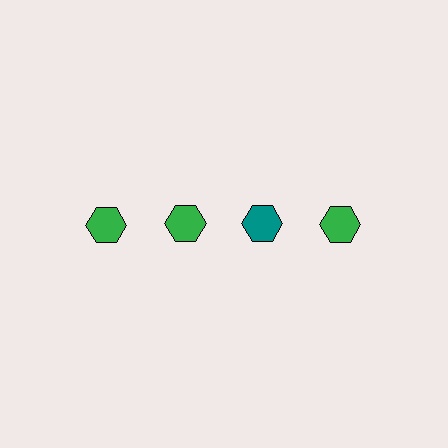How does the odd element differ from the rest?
It has a different color: teal instead of green.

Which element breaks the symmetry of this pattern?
The teal hexagon in the top row, center column breaks the symmetry. All other shapes are green hexagons.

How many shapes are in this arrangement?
There are 4 shapes arranged in a grid pattern.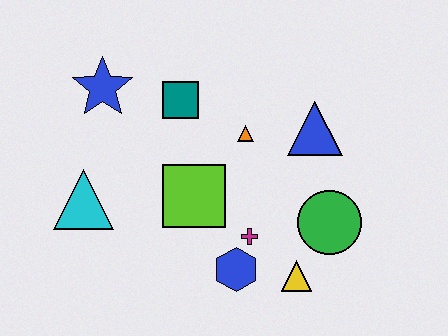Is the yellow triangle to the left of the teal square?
No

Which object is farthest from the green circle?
The blue star is farthest from the green circle.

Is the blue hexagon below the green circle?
Yes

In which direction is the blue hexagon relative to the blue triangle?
The blue hexagon is below the blue triangle.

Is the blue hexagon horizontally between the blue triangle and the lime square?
Yes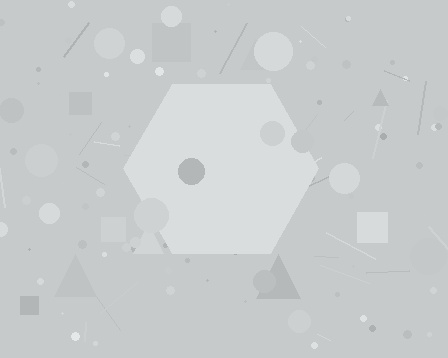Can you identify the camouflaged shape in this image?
The camouflaged shape is a hexagon.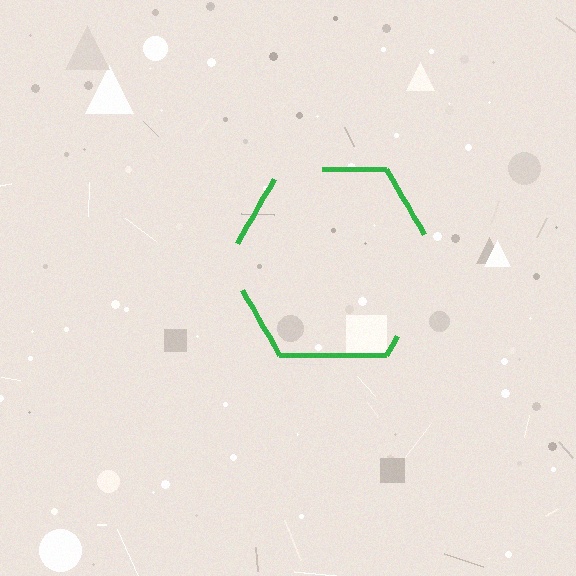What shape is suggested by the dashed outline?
The dashed outline suggests a hexagon.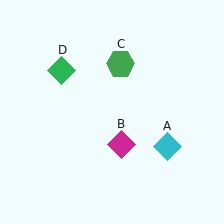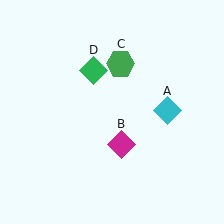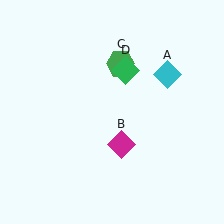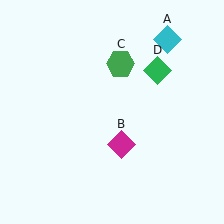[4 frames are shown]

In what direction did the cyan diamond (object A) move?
The cyan diamond (object A) moved up.